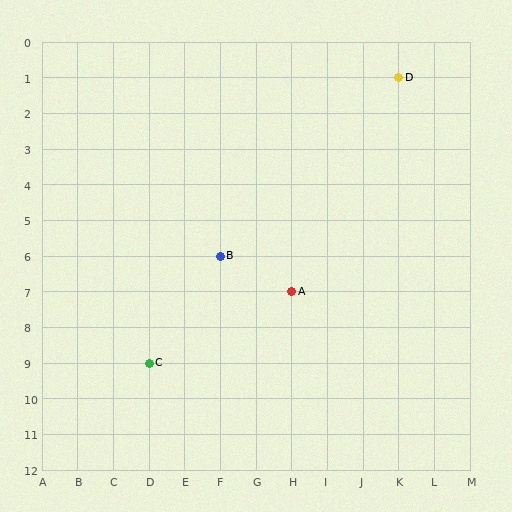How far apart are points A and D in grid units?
Points A and D are 3 columns and 6 rows apart (about 6.7 grid units diagonally).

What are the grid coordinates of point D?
Point D is at grid coordinates (K, 1).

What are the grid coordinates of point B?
Point B is at grid coordinates (F, 6).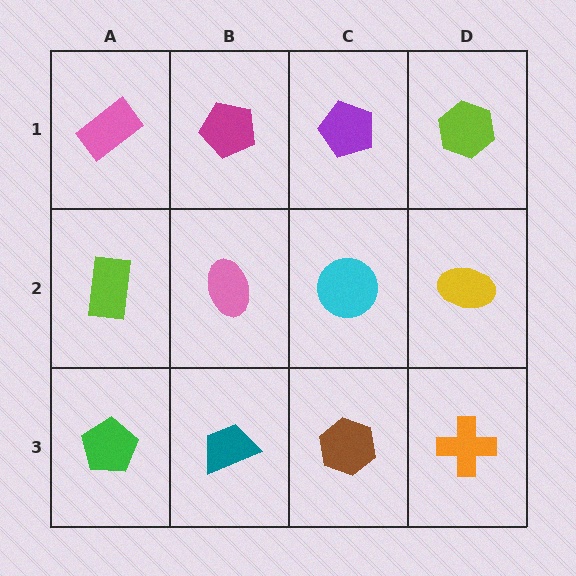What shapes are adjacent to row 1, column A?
A lime rectangle (row 2, column A), a magenta pentagon (row 1, column B).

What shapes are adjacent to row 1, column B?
A pink ellipse (row 2, column B), a pink rectangle (row 1, column A), a purple pentagon (row 1, column C).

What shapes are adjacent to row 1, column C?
A cyan circle (row 2, column C), a magenta pentagon (row 1, column B), a lime hexagon (row 1, column D).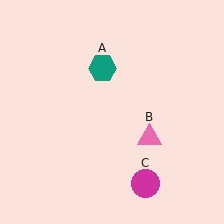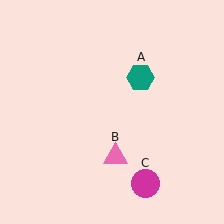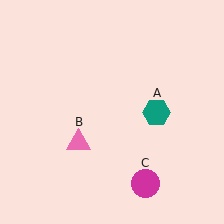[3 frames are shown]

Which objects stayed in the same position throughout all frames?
Magenta circle (object C) remained stationary.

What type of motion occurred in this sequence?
The teal hexagon (object A), pink triangle (object B) rotated clockwise around the center of the scene.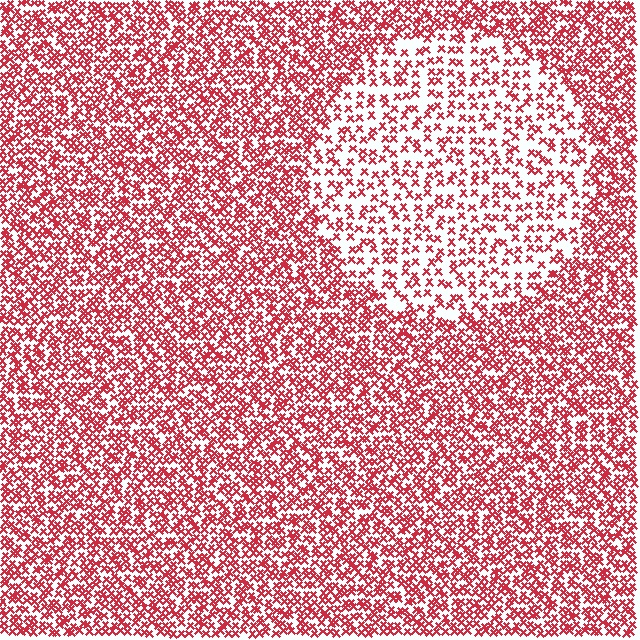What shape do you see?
I see a circle.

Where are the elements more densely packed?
The elements are more densely packed outside the circle boundary.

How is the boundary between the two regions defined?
The boundary is defined by a change in element density (approximately 2.1x ratio). All elements are the same color, size, and shape.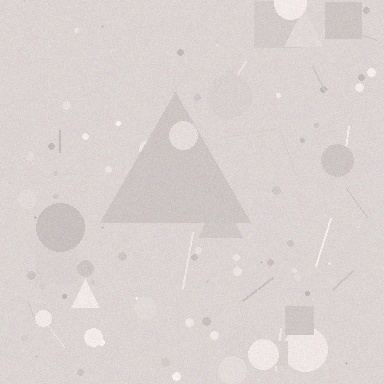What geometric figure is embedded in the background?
A triangle is embedded in the background.